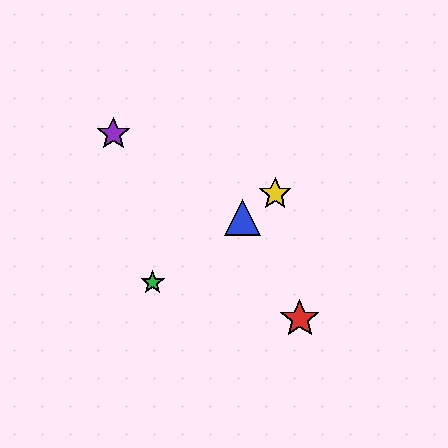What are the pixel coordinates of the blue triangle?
The blue triangle is at (243, 217).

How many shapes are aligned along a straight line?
3 shapes (the blue triangle, the green star, the yellow star) are aligned along a straight line.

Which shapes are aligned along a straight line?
The blue triangle, the green star, the yellow star are aligned along a straight line.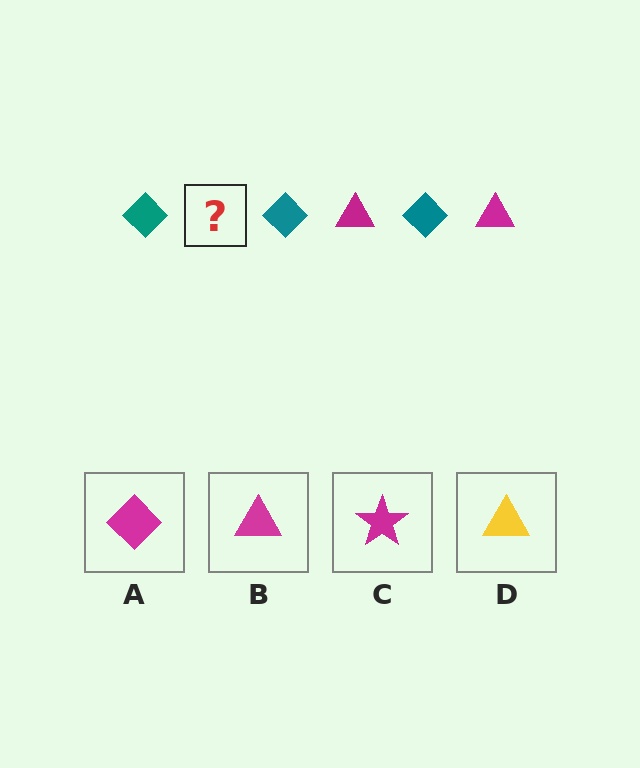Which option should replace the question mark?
Option B.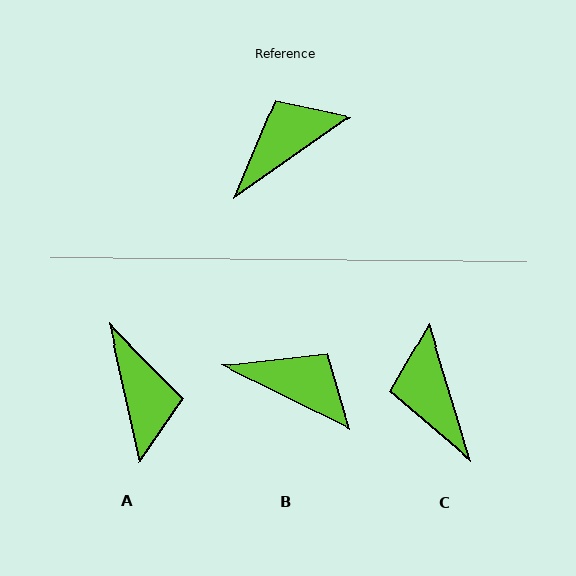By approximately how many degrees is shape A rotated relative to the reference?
Approximately 113 degrees clockwise.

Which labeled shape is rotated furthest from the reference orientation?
A, about 113 degrees away.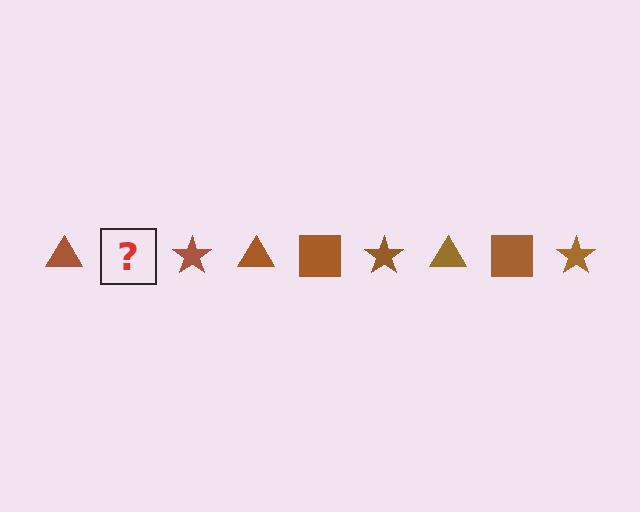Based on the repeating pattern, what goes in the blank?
The blank should be a brown square.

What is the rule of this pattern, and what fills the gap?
The rule is that the pattern cycles through triangle, square, star shapes in brown. The gap should be filled with a brown square.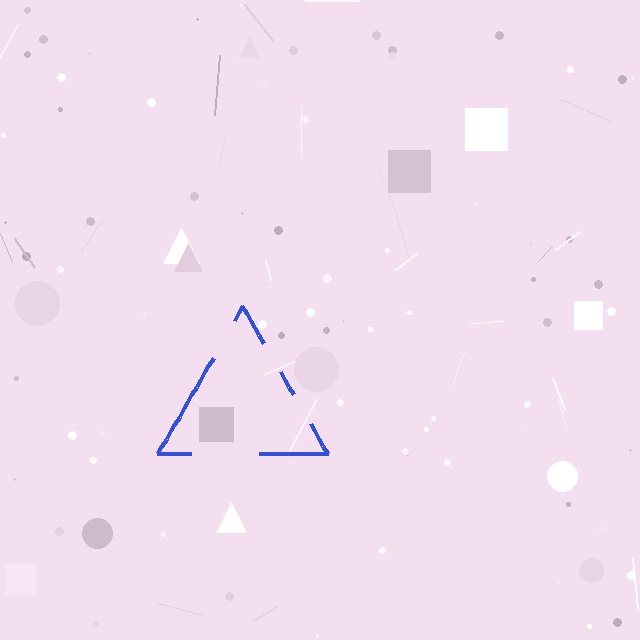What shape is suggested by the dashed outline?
The dashed outline suggests a triangle.